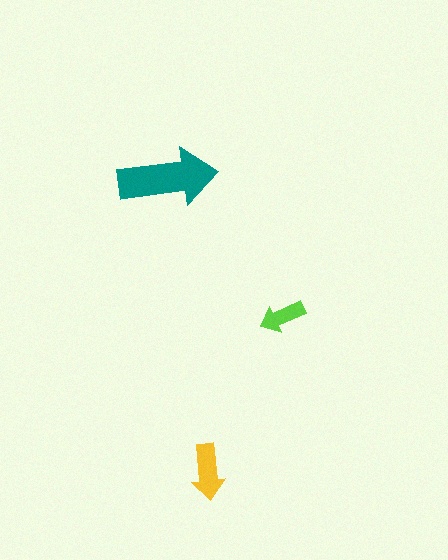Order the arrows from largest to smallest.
the teal one, the yellow one, the lime one.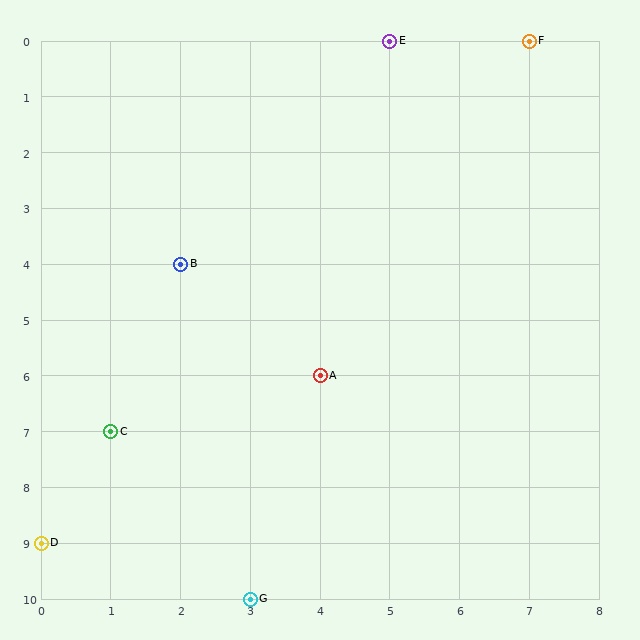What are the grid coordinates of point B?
Point B is at grid coordinates (2, 4).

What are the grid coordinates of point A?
Point A is at grid coordinates (4, 6).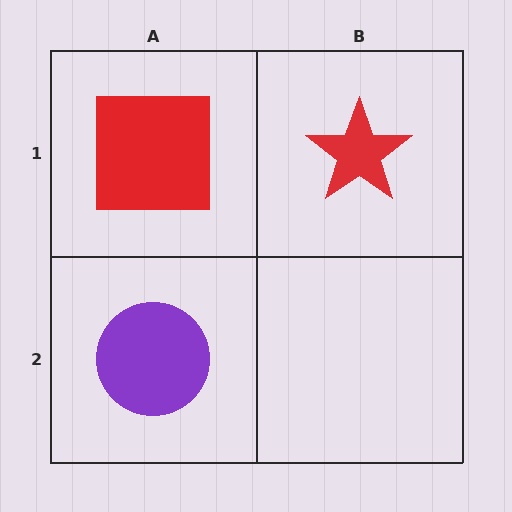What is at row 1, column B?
A red star.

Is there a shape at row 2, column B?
No, that cell is empty.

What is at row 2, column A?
A purple circle.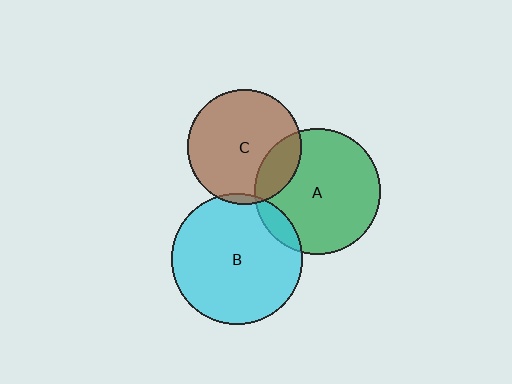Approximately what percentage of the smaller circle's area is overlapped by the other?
Approximately 5%.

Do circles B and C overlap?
Yes.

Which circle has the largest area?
Circle B (cyan).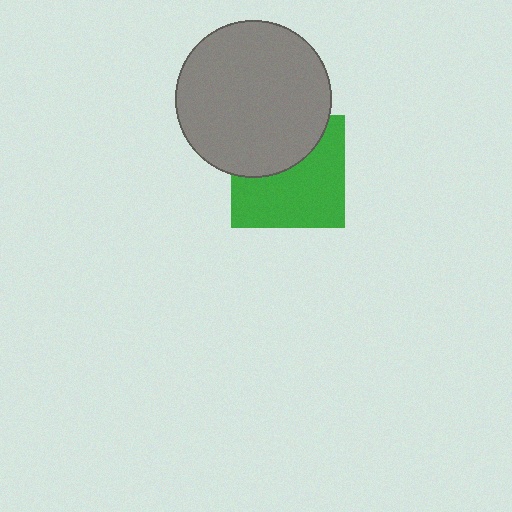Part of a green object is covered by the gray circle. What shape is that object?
It is a square.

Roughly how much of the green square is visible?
About half of it is visible (roughly 61%).